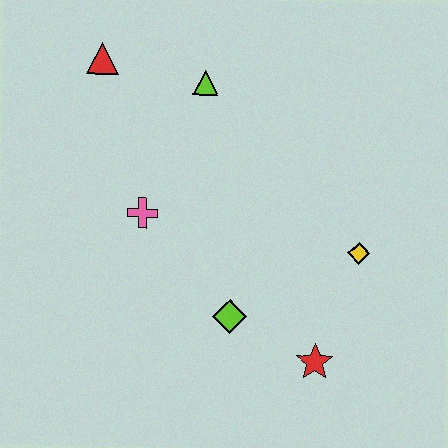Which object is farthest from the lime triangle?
The red star is farthest from the lime triangle.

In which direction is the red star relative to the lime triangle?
The red star is below the lime triangle.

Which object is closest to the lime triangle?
The red triangle is closest to the lime triangle.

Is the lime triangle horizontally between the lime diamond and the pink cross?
Yes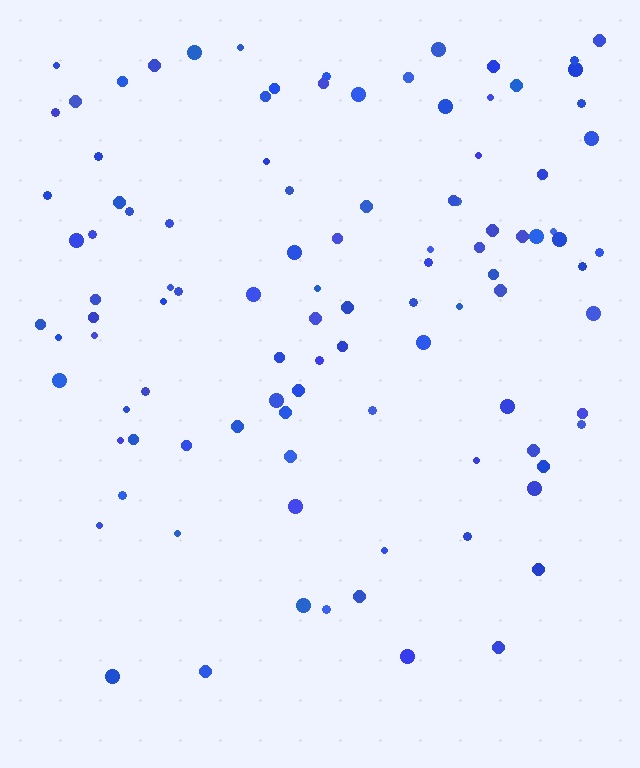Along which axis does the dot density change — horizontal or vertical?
Vertical.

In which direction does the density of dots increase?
From bottom to top, with the top side densest.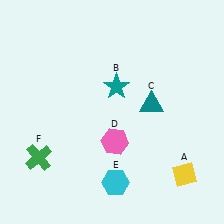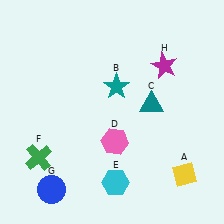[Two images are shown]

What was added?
A blue circle (G), a magenta star (H) were added in Image 2.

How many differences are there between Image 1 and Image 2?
There are 2 differences between the two images.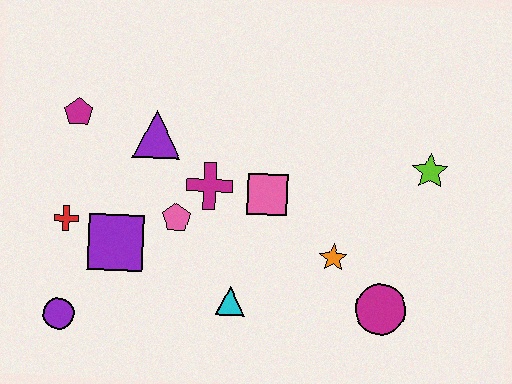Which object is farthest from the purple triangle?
The magenta circle is farthest from the purple triangle.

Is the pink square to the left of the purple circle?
No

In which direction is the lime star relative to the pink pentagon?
The lime star is to the right of the pink pentagon.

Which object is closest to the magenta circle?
The orange star is closest to the magenta circle.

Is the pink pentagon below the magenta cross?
Yes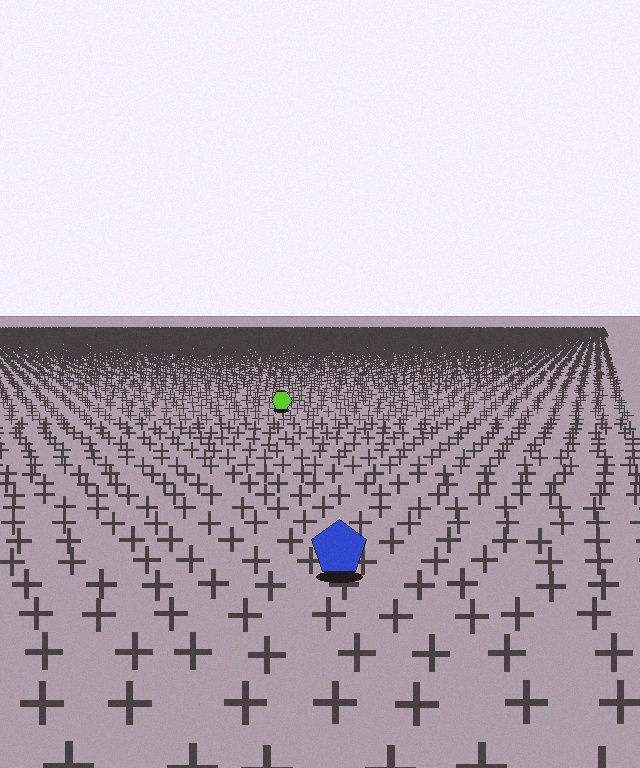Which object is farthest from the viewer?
The lime hexagon is farthest from the viewer. It appears smaller and the ground texture around it is denser.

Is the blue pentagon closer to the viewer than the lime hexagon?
Yes. The blue pentagon is closer — you can tell from the texture gradient: the ground texture is coarser near it.